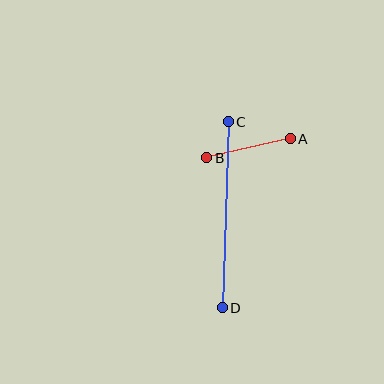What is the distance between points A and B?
The distance is approximately 86 pixels.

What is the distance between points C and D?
The distance is approximately 186 pixels.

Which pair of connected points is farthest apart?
Points C and D are farthest apart.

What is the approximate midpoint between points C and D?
The midpoint is at approximately (225, 215) pixels.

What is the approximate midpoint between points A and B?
The midpoint is at approximately (248, 148) pixels.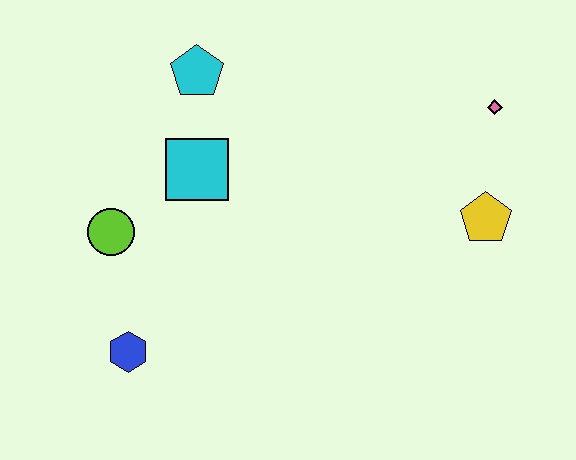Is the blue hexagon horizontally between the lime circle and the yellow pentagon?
Yes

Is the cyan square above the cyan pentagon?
No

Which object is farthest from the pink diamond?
The blue hexagon is farthest from the pink diamond.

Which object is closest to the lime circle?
The cyan square is closest to the lime circle.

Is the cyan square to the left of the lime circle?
No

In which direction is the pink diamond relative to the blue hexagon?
The pink diamond is to the right of the blue hexagon.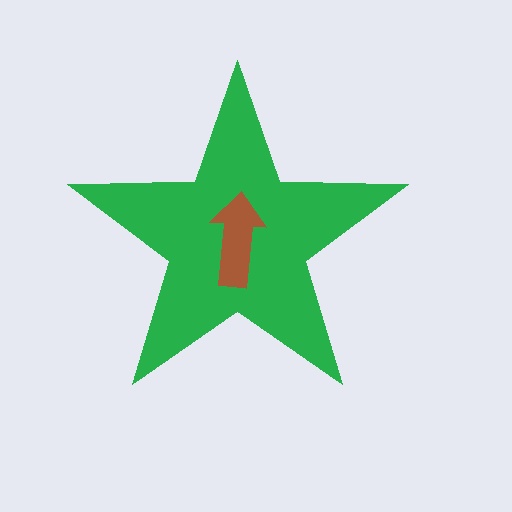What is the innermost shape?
The brown arrow.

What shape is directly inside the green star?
The brown arrow.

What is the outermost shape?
The green star.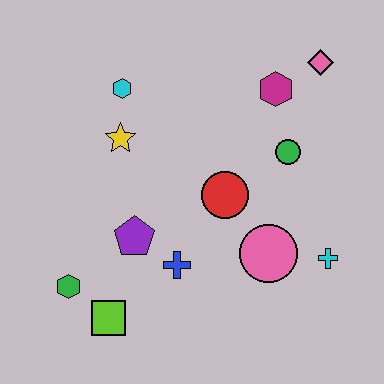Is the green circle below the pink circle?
No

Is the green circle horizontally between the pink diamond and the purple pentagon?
Yes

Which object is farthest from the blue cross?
The pink diamond is farthest from the blue cross.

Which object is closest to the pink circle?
The cyan cross is closest to the pink circle.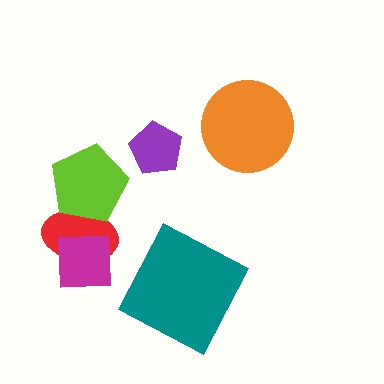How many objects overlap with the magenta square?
1 object overlaps with the magenta square.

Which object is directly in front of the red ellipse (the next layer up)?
The lime pentagon is directly in front of the red ellipse.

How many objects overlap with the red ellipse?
2 objects overlap with the red ellipse.